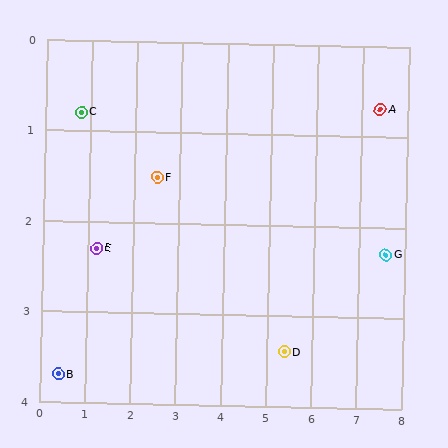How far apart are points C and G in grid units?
Points C and G are about 7.0 grid units apart.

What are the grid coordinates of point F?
Point F is at approximately (2.5, 1.5).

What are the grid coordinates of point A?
Point A is at approximately (7.4, 0.7).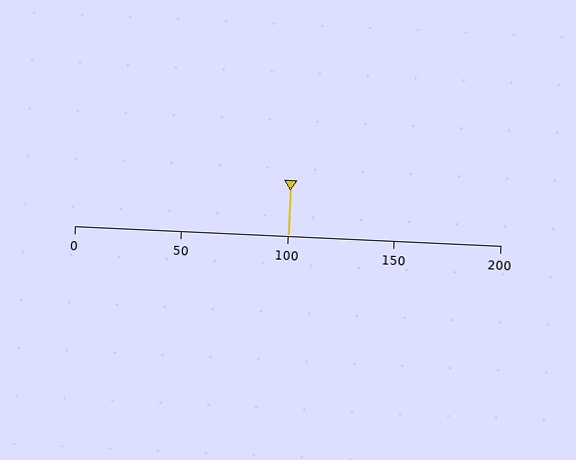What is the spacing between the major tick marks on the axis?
The major ticks are spaced 50 apart.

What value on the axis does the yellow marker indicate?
The marker indicates approximately 100.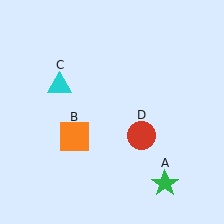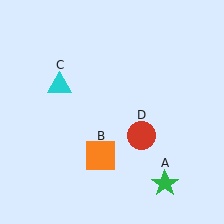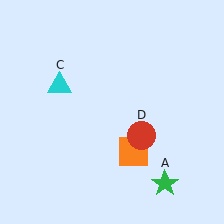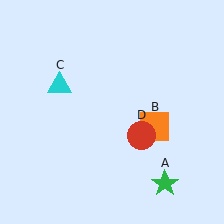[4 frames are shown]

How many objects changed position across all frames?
1 object changed position: orange square (object B).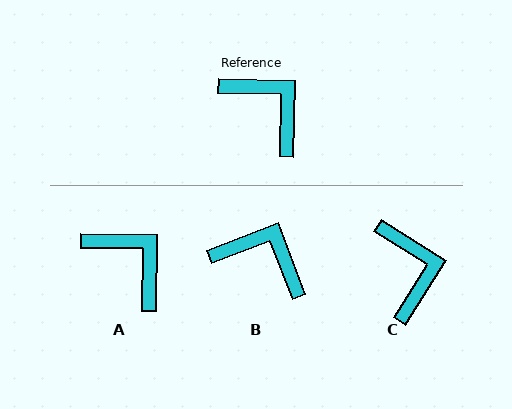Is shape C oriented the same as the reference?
No, it is off by about 31 degrees.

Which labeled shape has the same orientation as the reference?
A.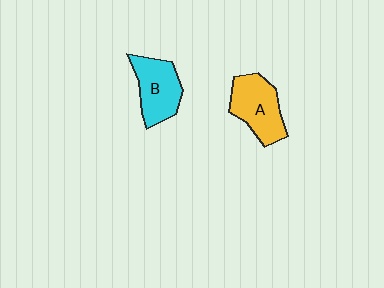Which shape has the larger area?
Shape A (yellow).